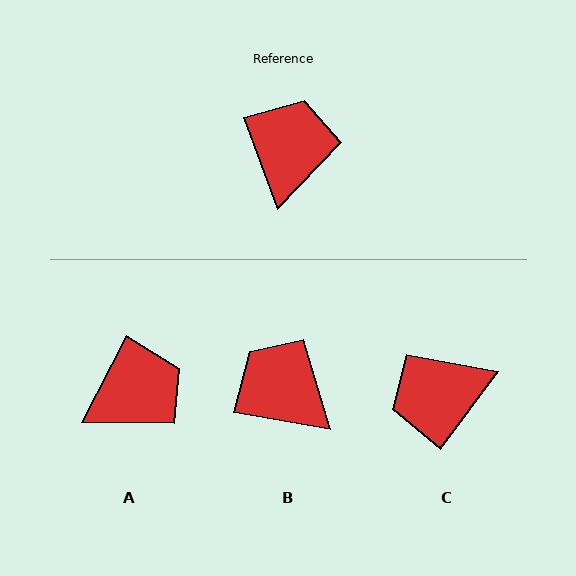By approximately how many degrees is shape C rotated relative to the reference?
Approximately 124 degrees counter-clockwise.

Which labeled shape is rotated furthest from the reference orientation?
C, about 124 degrees away.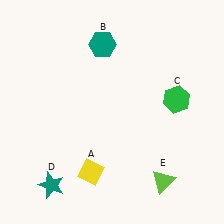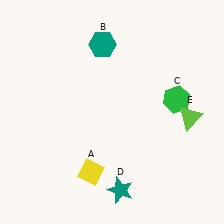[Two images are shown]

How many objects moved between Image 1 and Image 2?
2 objects moved between the two images.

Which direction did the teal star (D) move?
The teal star (D) moved right.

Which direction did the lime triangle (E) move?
The lime triangle (E) moved up.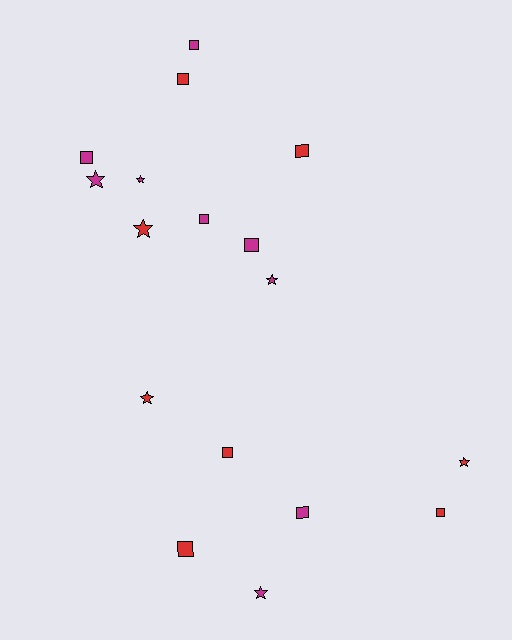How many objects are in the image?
There are 17 objects.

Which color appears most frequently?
Magenta, with 9 objects.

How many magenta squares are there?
There are 5 magenta squares.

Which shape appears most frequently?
Square, with 10 objects.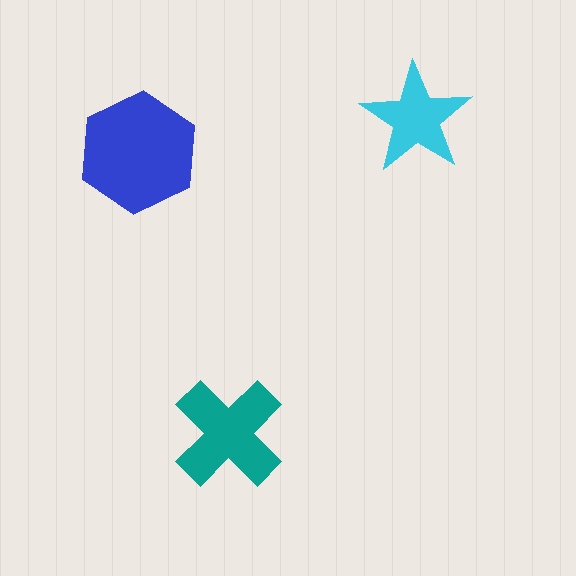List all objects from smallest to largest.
The cyan star, the teal cross, the blue hexagon.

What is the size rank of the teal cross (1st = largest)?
2nd.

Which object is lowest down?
The teal cross is bottommost.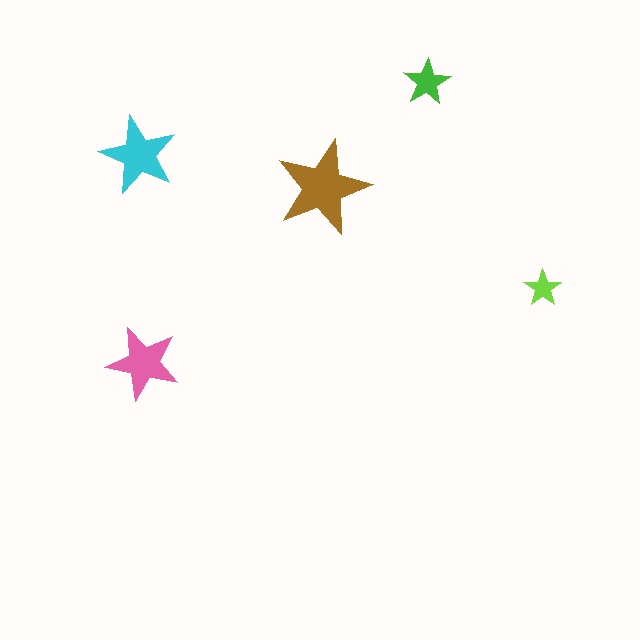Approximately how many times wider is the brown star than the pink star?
About 1.5 times wider.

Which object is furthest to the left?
The cyan star is leftmost.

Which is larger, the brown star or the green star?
The brown one.